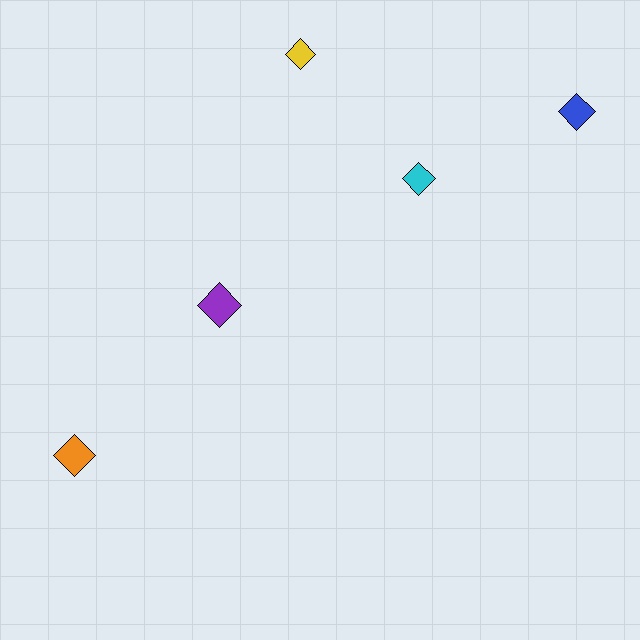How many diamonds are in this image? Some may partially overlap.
There are 5 diamonds.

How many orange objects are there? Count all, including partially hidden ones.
There is 1 orange object.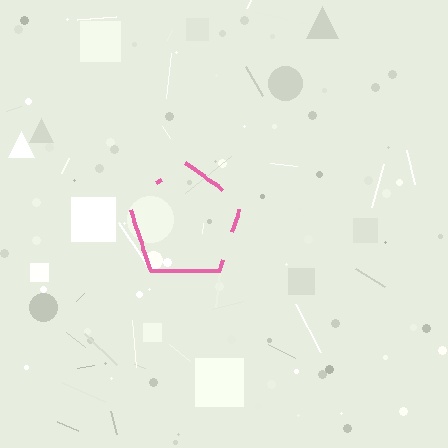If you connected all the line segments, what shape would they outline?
They would outline a pentagon.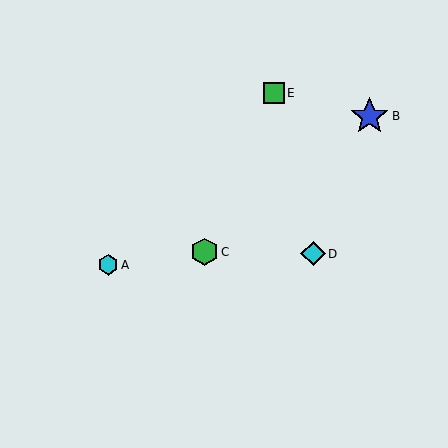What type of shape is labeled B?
Shape B is a blue star.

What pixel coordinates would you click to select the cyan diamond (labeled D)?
Click at (313, 254) to select the cyan diamond D.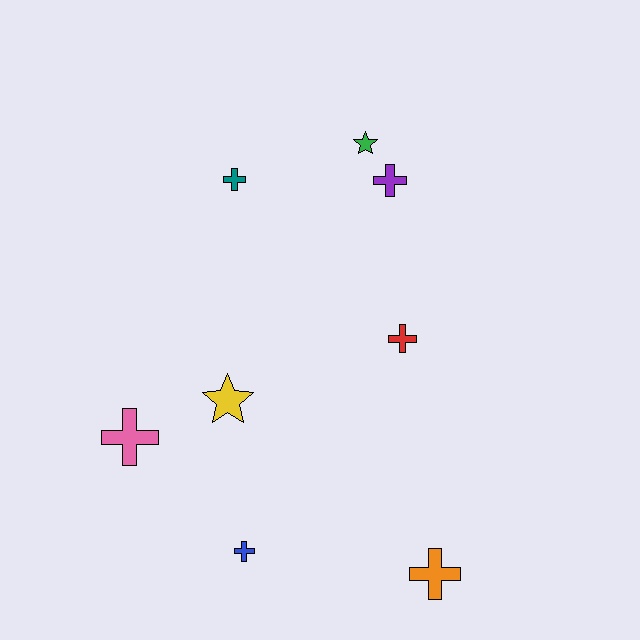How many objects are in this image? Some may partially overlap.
There are 8 objects.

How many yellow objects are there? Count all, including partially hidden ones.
There is 1 yellow object.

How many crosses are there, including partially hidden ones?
There are 6 crosses.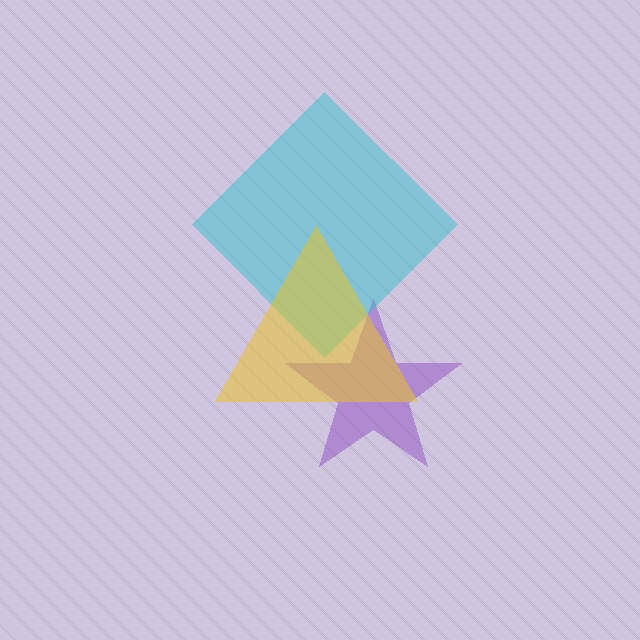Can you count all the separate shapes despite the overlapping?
Yes, there are 3 separate shapes.